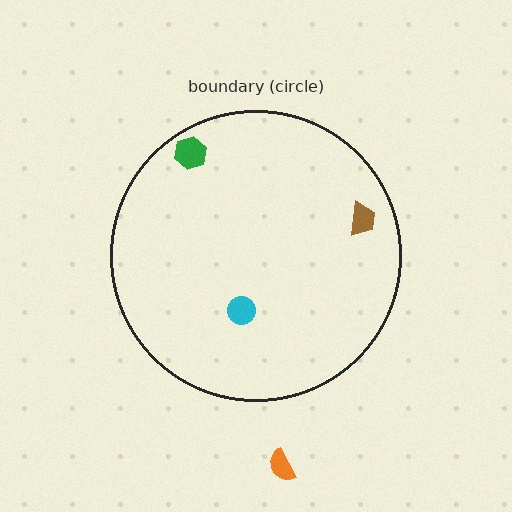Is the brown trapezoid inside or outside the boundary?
Inside.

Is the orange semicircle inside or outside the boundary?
Outside.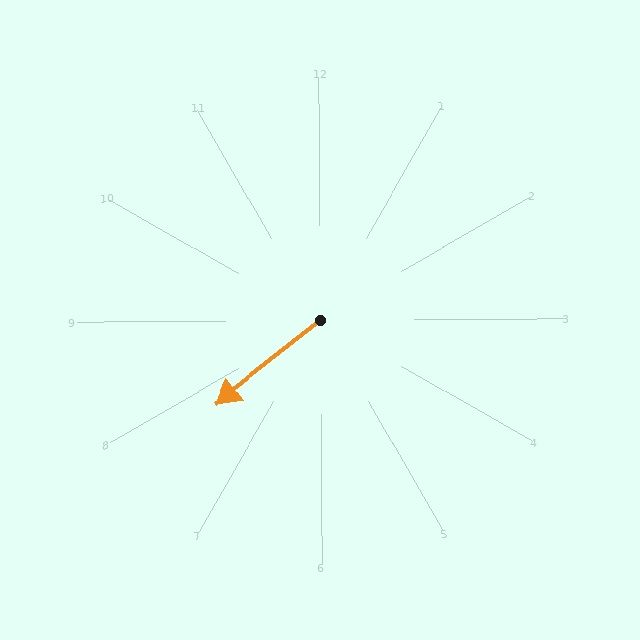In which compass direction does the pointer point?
Southwest.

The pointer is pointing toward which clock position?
Roughly 8 o'clock.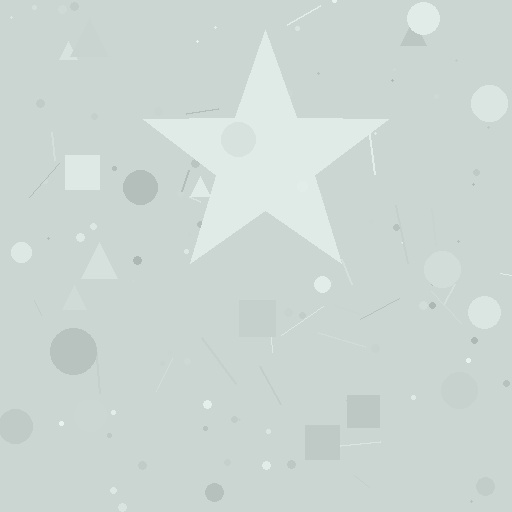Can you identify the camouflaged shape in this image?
The camouflaged shape is a star.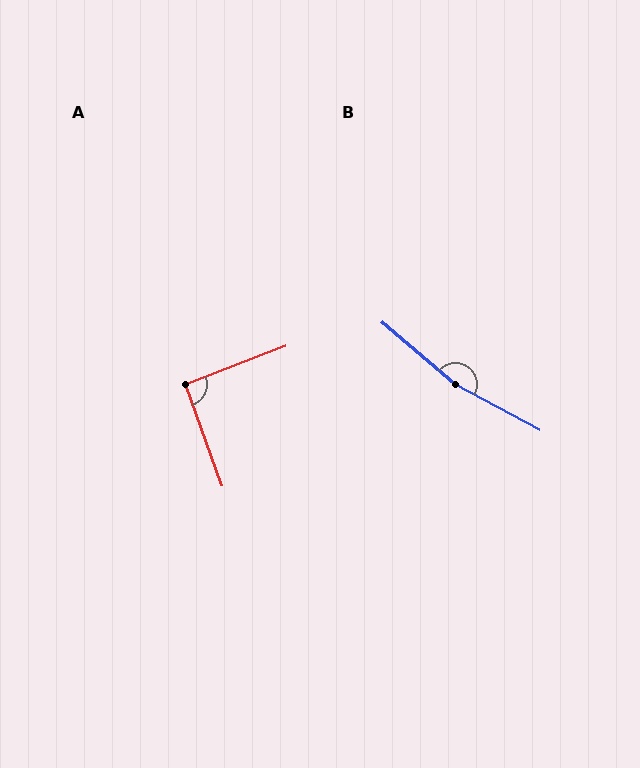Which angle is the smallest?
A, at approximately 91 degrees.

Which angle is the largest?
B, at approximately 168 degrees.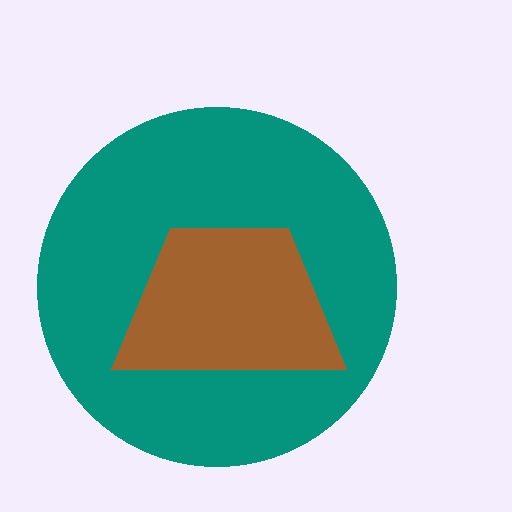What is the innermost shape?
The brown trapezoid.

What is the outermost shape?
The teal circle.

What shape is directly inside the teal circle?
The brown trapezoid.